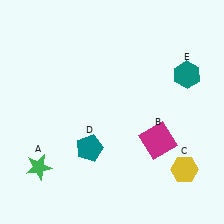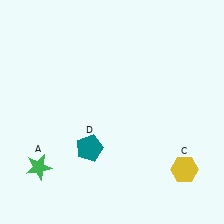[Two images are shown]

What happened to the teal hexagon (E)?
The teal hexagon (E) was removed in Image 2. It was in the top-right area of Image 1.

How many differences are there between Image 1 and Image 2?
There are 2 differences between the two images.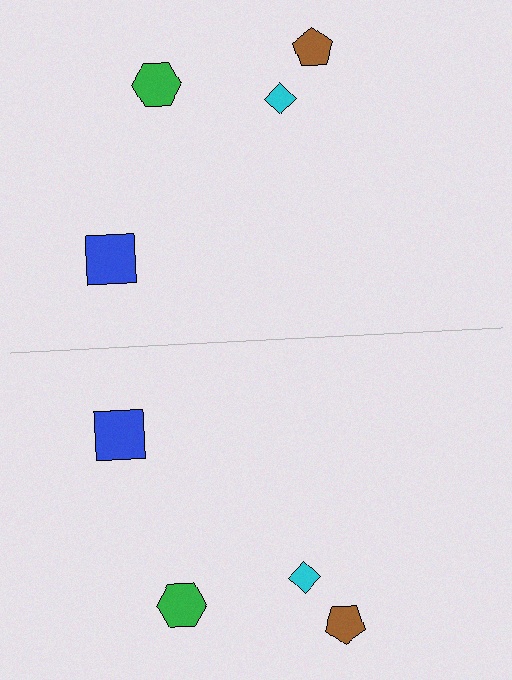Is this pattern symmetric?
Yes, this pattern has bilateral (reflection) symmetry.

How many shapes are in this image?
There are 8 shapes in this image.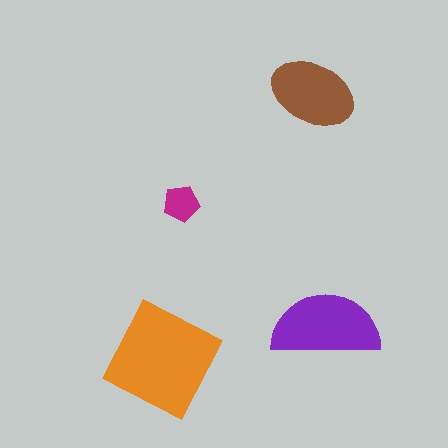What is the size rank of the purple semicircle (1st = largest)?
2nd.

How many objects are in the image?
There are 4 objects in the image.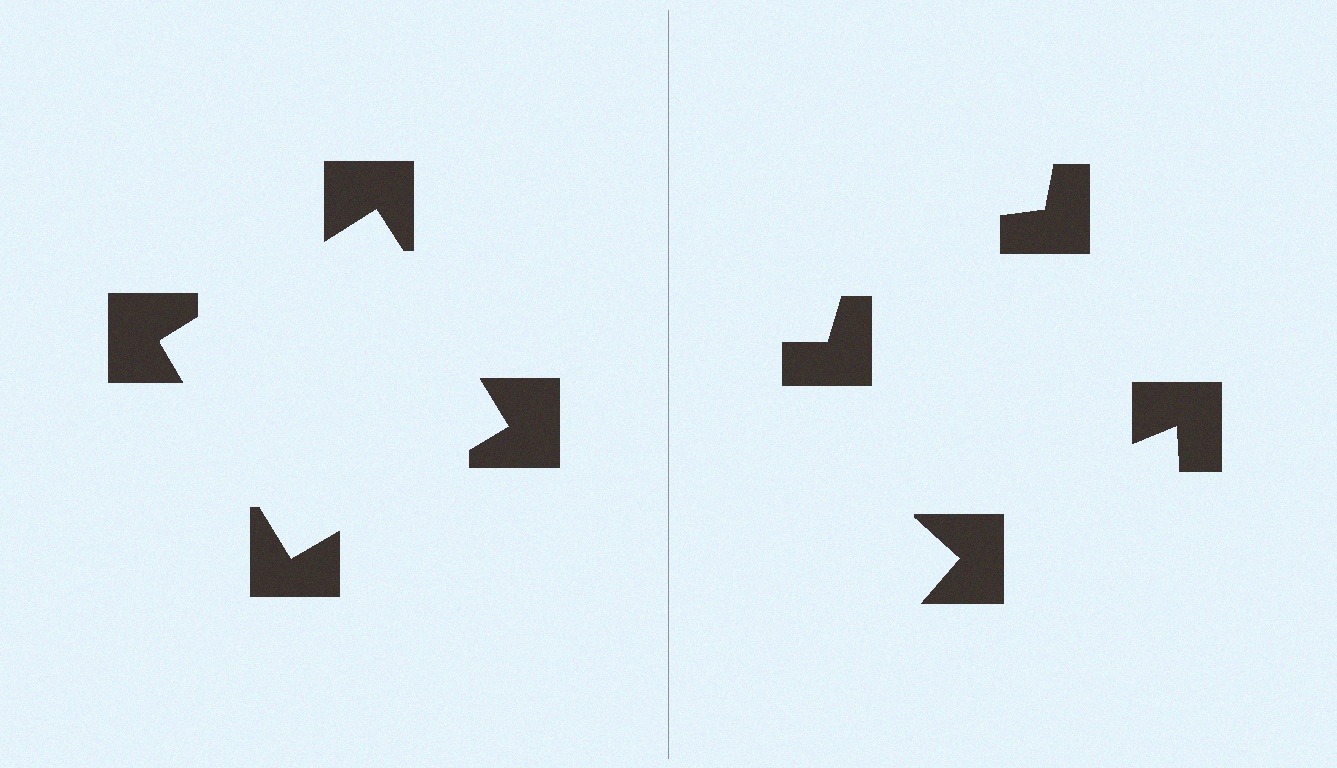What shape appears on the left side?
An illusory square.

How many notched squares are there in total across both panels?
8 — 4 on each side.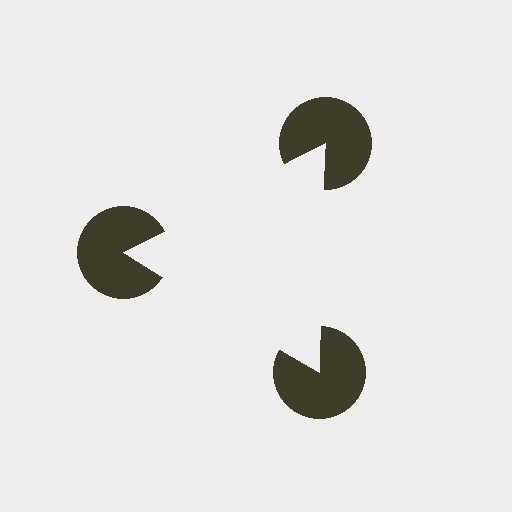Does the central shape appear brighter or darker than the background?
It typically appears slightly brighter than the background, even though no actual brightness change is drawn.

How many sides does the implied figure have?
3 sides.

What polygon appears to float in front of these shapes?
An illusory triangle — its edges are inferred from the aligned wedge cuts in the pac-man discs, not physically drawn.